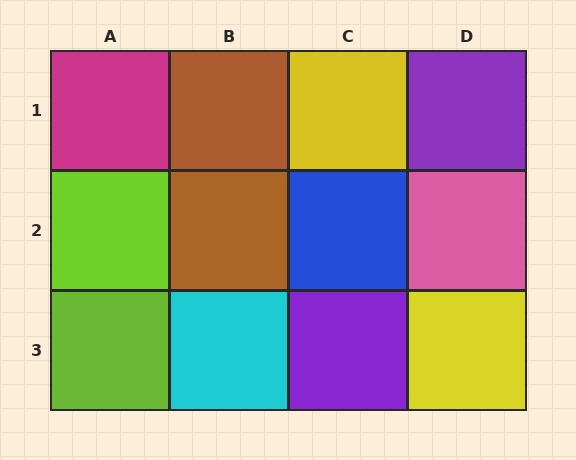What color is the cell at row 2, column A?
Lime.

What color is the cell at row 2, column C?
Blue.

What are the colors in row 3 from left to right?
Lime, cyan, purple, yellow.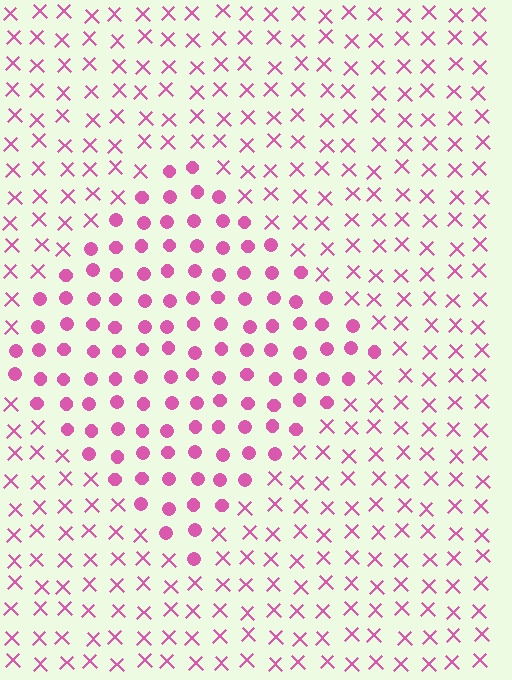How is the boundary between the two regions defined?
The boundary is defined by a change in element shape: circles inside vs. X marks outside. All elements share the same color and spacing.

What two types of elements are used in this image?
The image uses circles inside the diamond region and X marks outside it.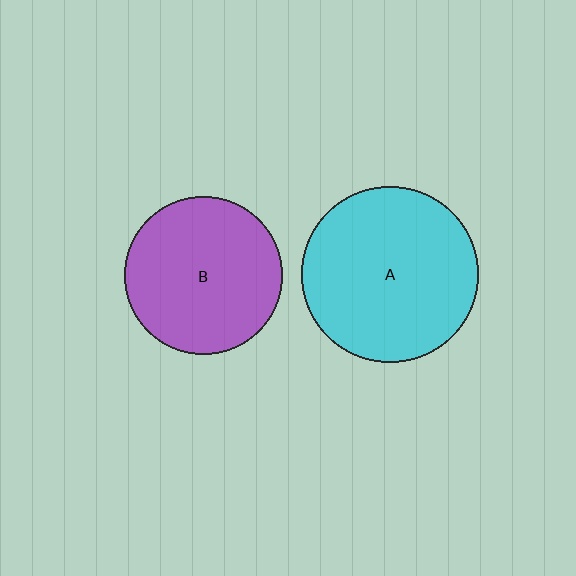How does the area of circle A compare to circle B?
Approximately 1.2 times.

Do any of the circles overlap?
No, none of the circles overlap.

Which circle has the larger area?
Circle A (cyan).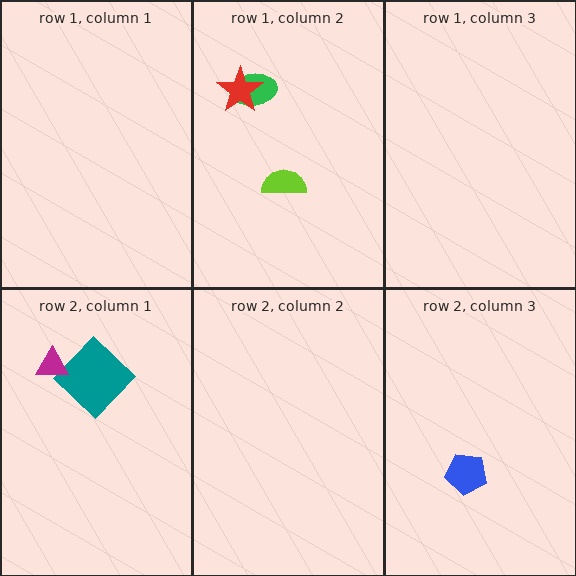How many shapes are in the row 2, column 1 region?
2.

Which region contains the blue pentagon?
The row 2, column 3 region.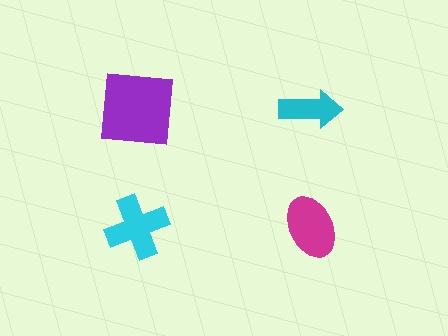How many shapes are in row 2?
2 shapes.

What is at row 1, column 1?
A purple square.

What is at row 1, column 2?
A cyan arrow.